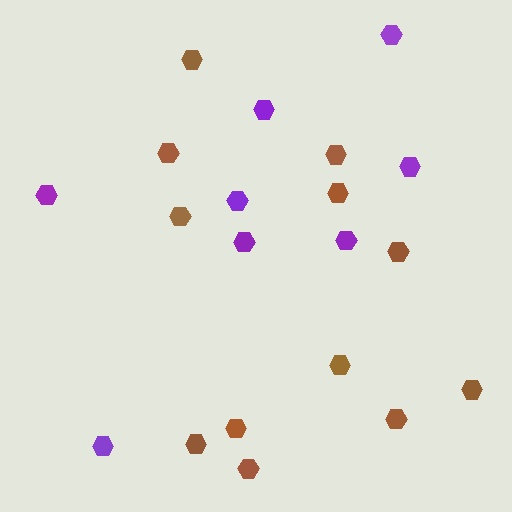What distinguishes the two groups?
There are 2 groups: one group of purple hexagons (8) and one group of brown hexagons (12).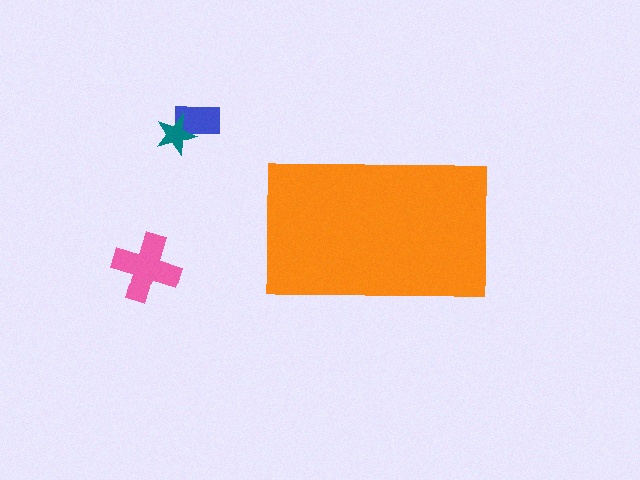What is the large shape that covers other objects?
An orange rectangle.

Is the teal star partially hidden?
No, the teal star is fully visible.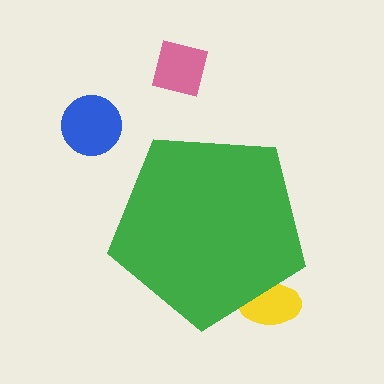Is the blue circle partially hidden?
No, the blue circle is fully visible.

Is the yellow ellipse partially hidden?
Yes, the yellow ellipse is partially hidden behind the green pentagon.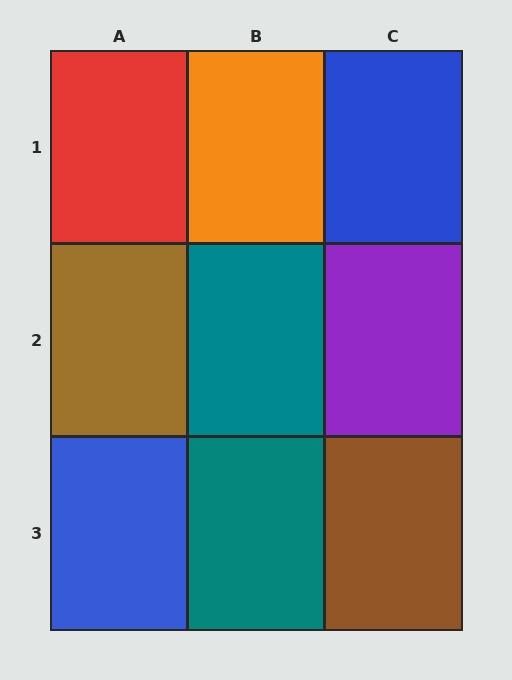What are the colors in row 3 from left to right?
Blue, teal, brown.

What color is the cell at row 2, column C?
Purple.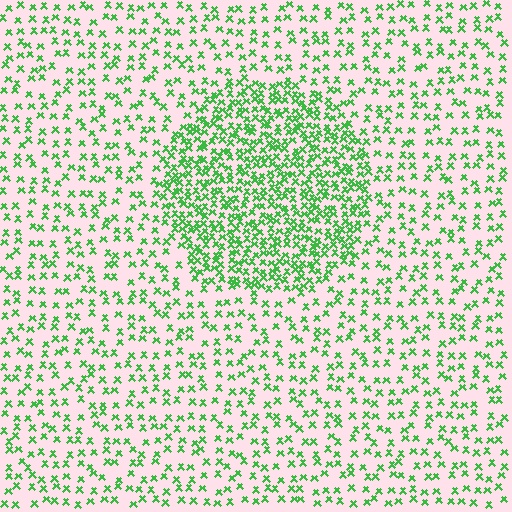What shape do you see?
I see a circle.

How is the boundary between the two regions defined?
The boundary is defined by a change in element density (approximately 2.4x ratio). All elements are the same color, size, and shape.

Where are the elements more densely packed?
The elements are more densely packed inside the circle boundary.